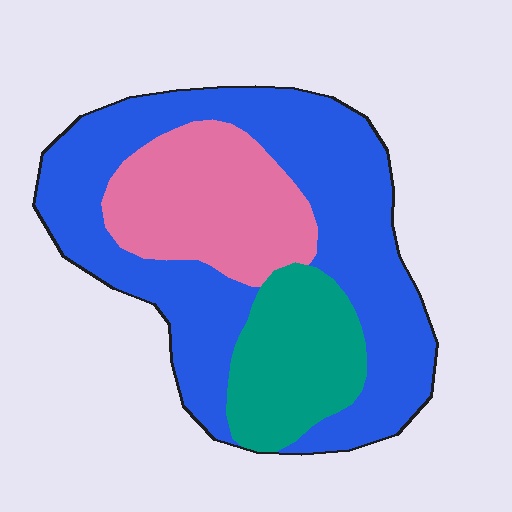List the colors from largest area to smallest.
From largest to smallest: blue, pink, teal.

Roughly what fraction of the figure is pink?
Pink takes up between a sixth and a third of the figure.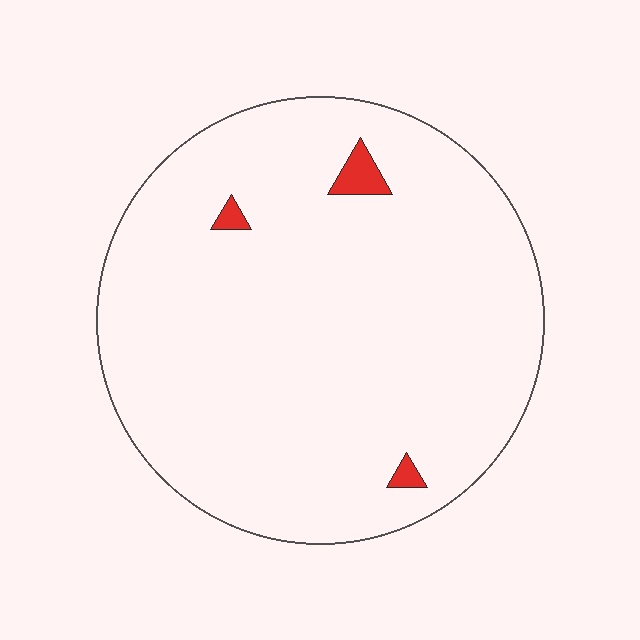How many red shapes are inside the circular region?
3.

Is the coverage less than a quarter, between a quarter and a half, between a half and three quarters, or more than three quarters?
Less than a quarter.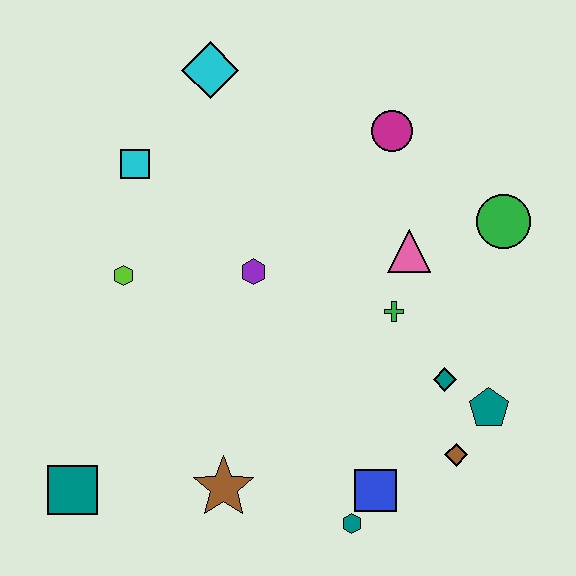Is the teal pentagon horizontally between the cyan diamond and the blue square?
No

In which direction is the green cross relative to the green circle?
The green cross is to the left of the green circle.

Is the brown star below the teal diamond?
Yes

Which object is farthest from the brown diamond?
The cyan diamond is farthest from the brown diamond.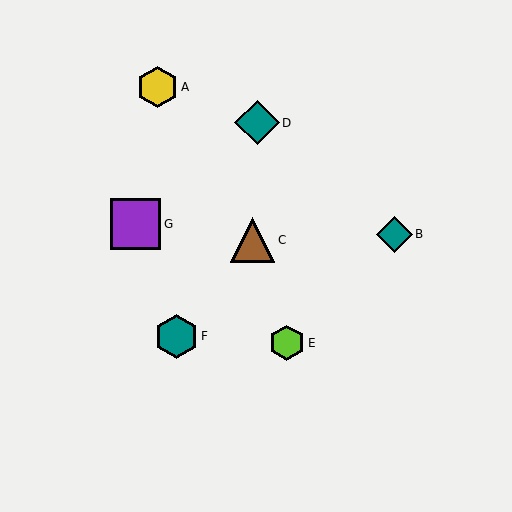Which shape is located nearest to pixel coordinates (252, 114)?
The teal diamond (labeled D) at (257, 123) is nearest to that location.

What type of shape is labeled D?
Shape D is a teal diamond.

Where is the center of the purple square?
The center of the purple square is at (135, 224).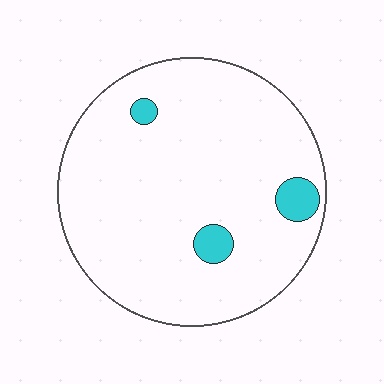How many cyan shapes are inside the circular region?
3.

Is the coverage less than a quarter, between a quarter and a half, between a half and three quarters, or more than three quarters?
Less than a quarter.